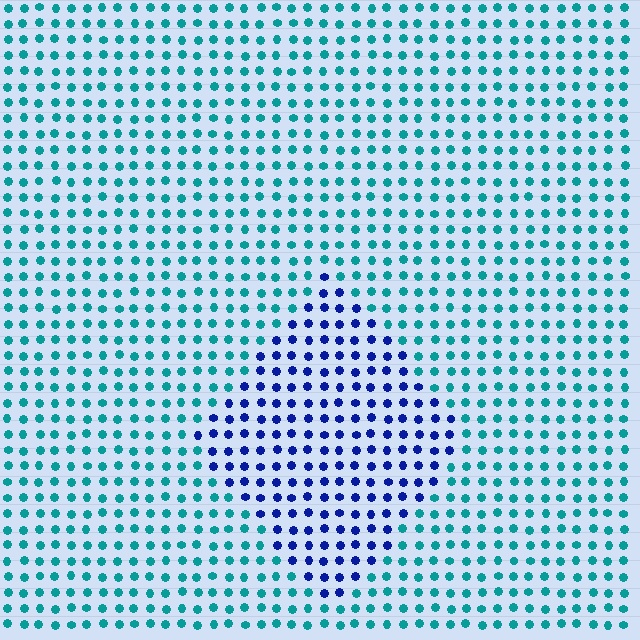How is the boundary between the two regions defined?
The boundary is defined purely by a slight shift in hue (about 55 degrees). Spacing, size, and orientation are identical on both sides.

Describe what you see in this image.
The image is filled with small teal elements in a uniform arrangement. A diamond-shaped region is visible where the elements are tinted to a slightly different hue, forming a subtle color boundary.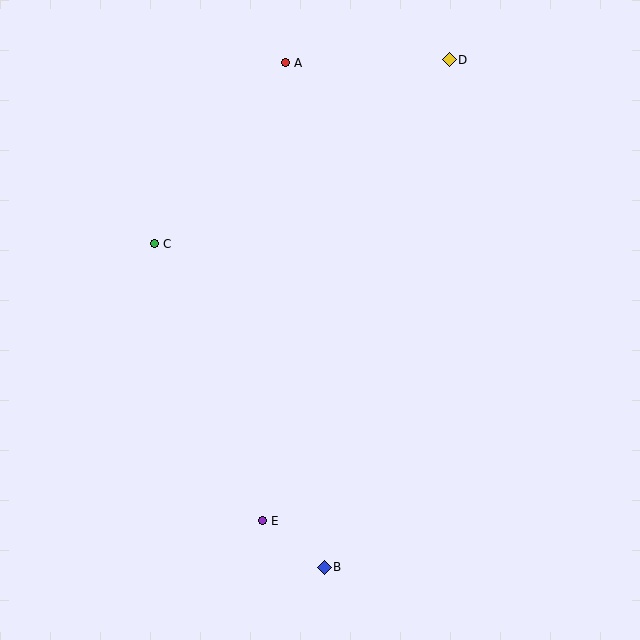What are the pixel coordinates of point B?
Point B is at (324, 567).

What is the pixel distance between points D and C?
The distance between D and C is 348 pixels.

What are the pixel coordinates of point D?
Point D is at (449, 60).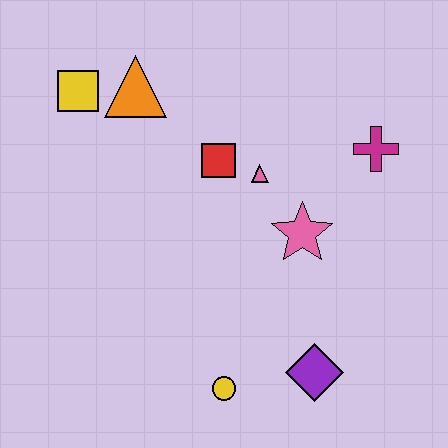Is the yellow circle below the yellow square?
Yes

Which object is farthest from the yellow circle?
The yellow square is farthest from the yellow circle.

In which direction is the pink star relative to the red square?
The pink star is to the right of the red square.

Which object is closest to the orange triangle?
The yellow square is closest to the orange triangle.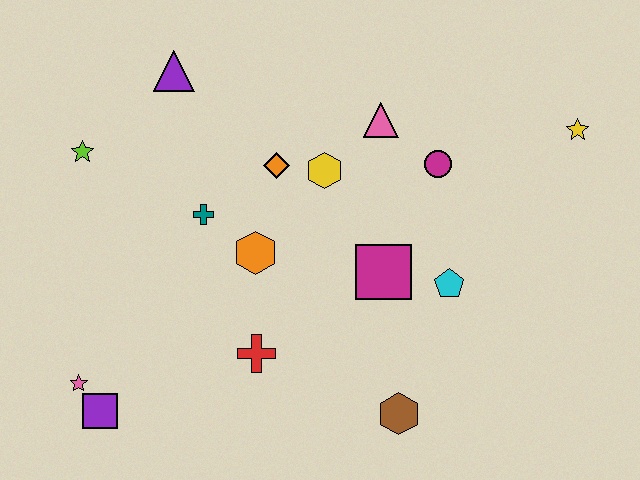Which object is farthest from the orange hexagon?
The yellow star is farthest from the orange hexagon.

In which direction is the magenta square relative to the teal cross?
The magenta square is to the right of the teal cross.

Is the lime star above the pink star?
Yes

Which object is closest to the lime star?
The purple triangle is closest to the lime star.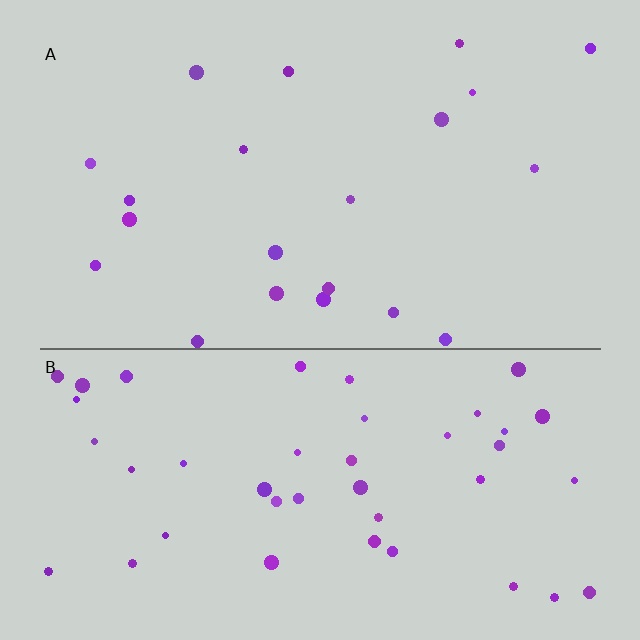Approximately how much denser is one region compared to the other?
Approximately 2.1× — region B over region A.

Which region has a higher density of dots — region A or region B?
B (the bottom).